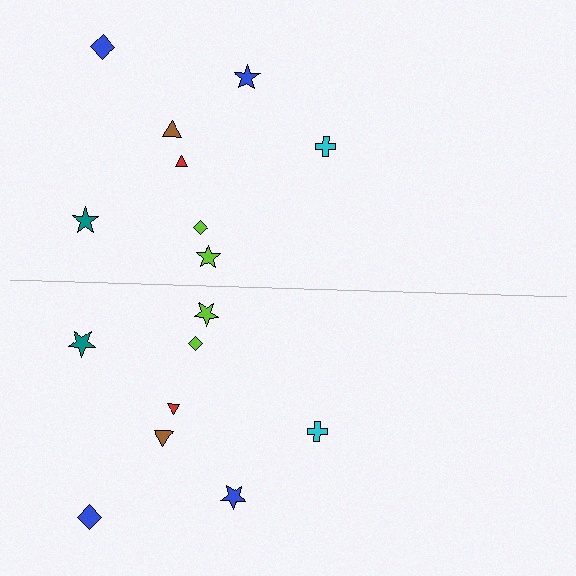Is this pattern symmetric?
Yes, this pattern has bilateral (reflection) symmetry.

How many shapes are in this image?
There are 16 shapes in this image.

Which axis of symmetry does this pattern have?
The pattern has a horizontal axis of symmetry running through the center of the image.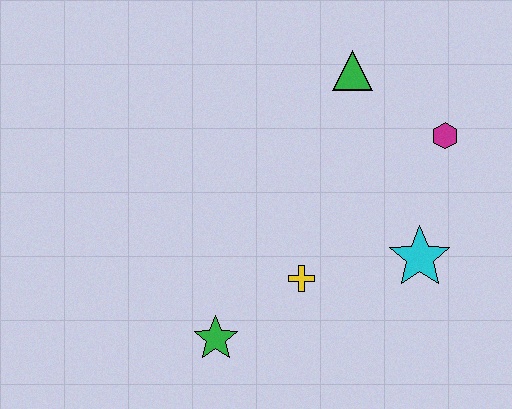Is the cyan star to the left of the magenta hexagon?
Yes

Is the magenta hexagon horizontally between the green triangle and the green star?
No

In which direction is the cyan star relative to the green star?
The cyan star is to the right of the green star.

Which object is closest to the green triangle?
The magenta hexagon is closest to the green triangle.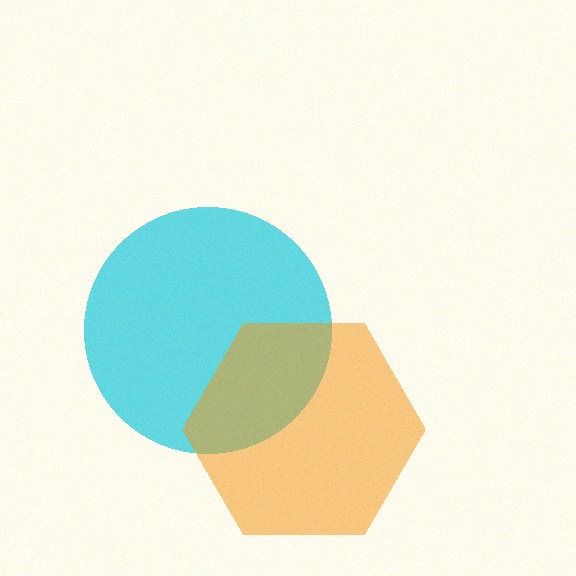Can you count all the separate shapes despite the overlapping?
Yes, there are 2 separate shapes.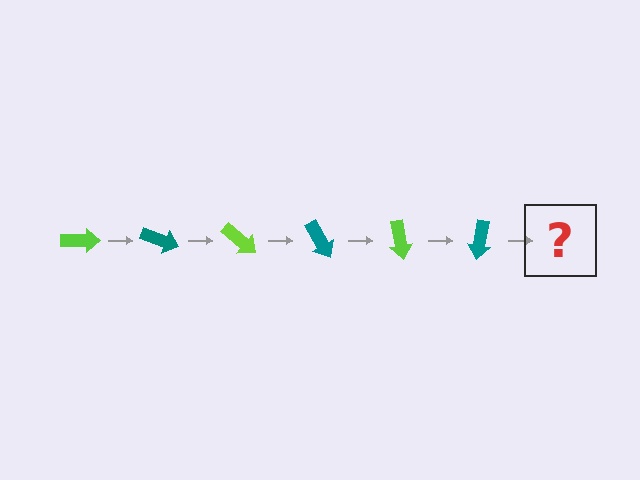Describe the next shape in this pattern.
It should be a lime arrow, rotated 120 degrees from the start.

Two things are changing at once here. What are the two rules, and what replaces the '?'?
The two rules are that it rotates 20 degrees each step and the color cycles through lime and teal. The '?' should be a lime arrow, rotated 120 degrees from the start.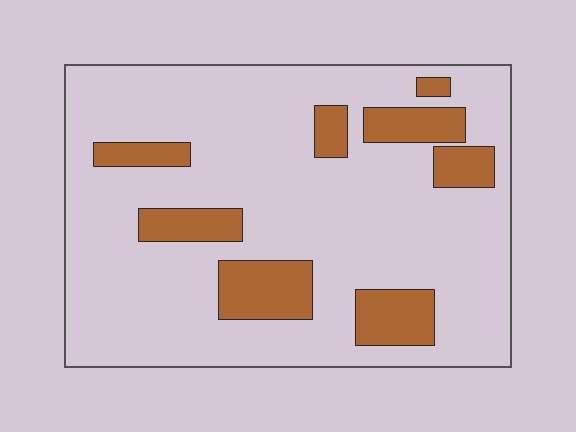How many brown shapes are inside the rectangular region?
8.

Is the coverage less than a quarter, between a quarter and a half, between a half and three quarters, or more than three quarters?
Less than a quarter.